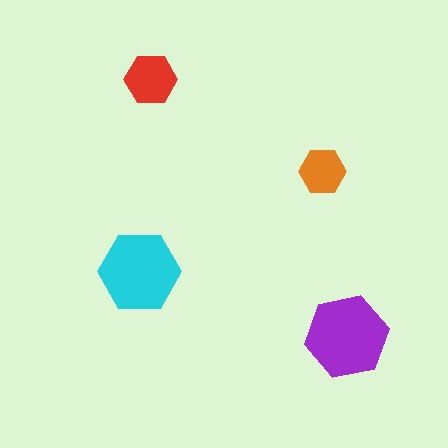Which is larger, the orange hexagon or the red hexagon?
The red one.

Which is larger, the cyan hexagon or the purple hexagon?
The purple one.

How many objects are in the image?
There are 4 objects in the image.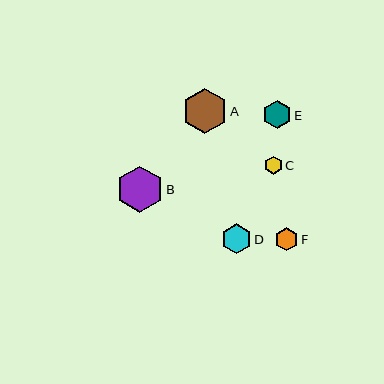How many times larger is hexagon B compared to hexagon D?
Hexagon B is approximately 1.5 times the size of hexagon D.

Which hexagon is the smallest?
Hexagon C is the smallest with a size of approximately 18 pixels.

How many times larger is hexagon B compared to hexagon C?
Hexagon B is approximately 2.6 times the size of hexagon C.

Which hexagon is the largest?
Hexagon B is the largest with a size of approximately 46 pixels.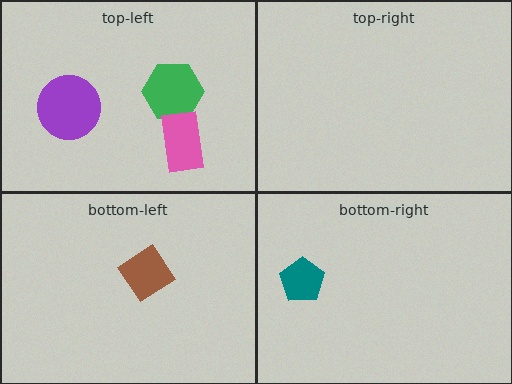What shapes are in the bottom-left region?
The brown diamond.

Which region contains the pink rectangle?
The top-left region.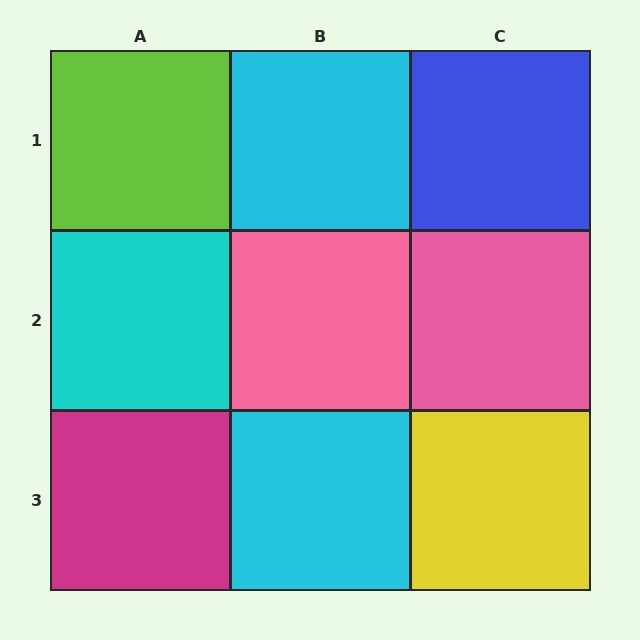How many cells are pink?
2 cells are pink.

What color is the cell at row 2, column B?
Pink.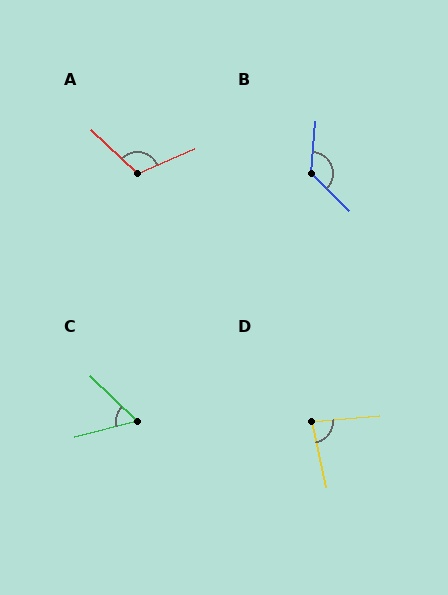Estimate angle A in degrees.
Approximately 113 degrees.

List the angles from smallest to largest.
C (58°), D (83°), A (113°), B (129°).